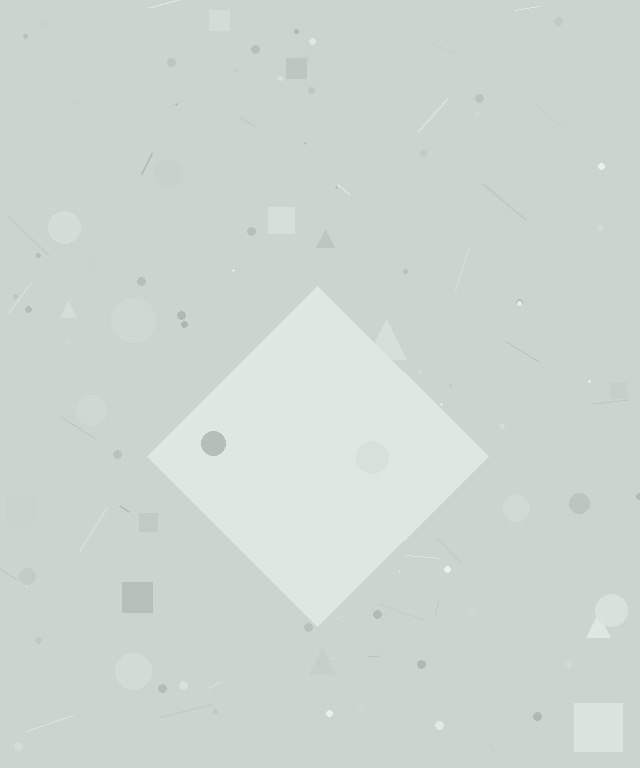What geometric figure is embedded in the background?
A diamond is embedded in the background.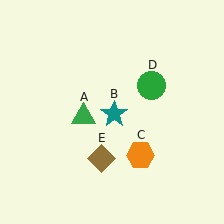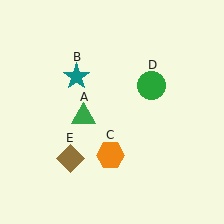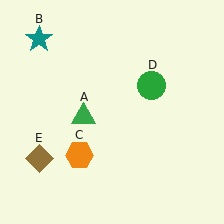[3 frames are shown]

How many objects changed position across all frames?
3 objects changed position: teal star (object B), orange hexagon (object C), brown diamond (object E).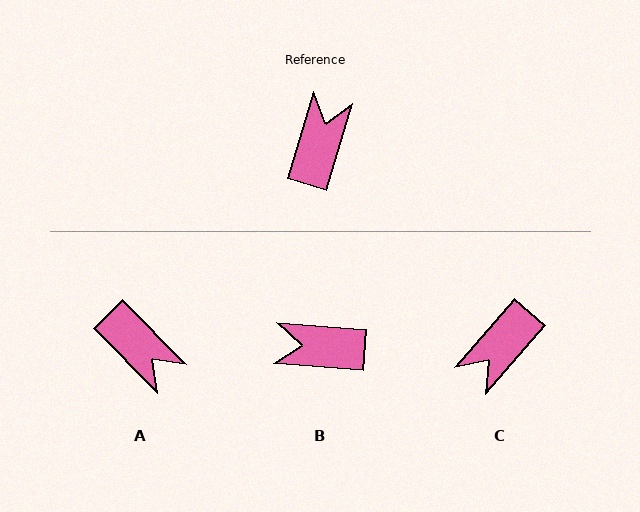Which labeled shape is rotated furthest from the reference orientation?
C, about 156 degrees away.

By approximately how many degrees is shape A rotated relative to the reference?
Approximately 118 degrees clockwise.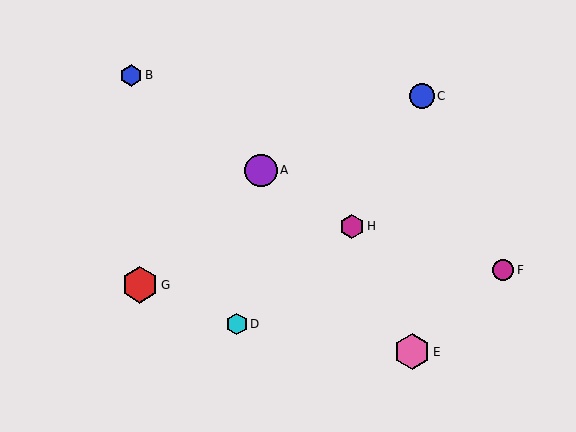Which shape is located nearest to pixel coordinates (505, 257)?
The magenta circle (labeled F) at (503, 270) is nearest to that location.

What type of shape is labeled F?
Shape F is a magenta circle.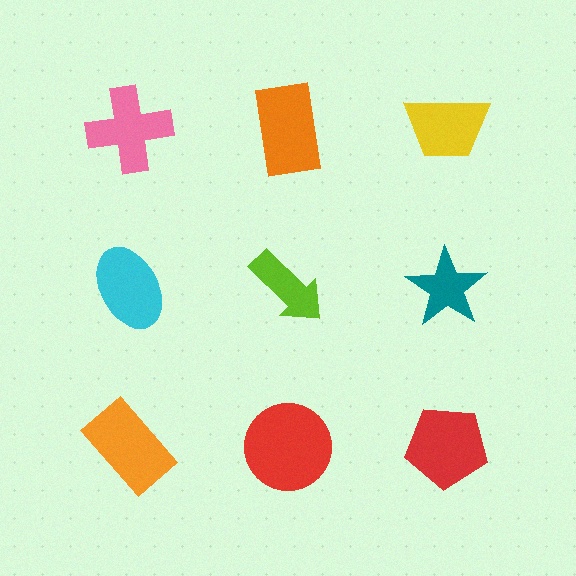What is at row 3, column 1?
An orange rectangle.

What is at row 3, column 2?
A red circle.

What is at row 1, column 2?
An orange rectangle.